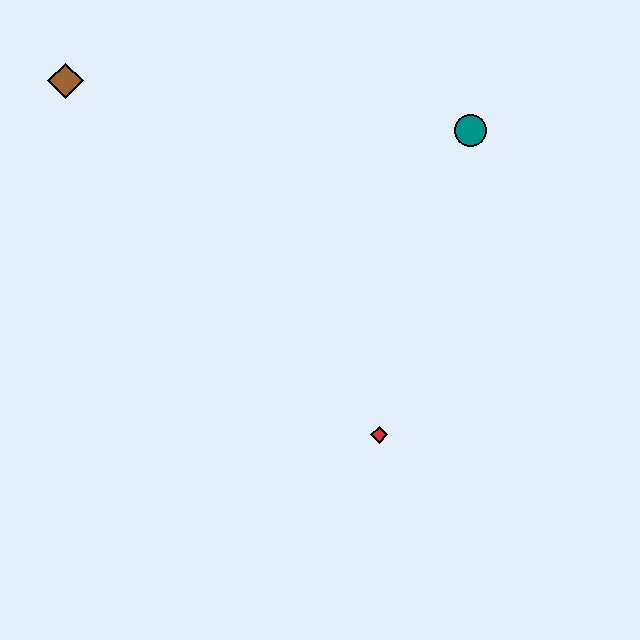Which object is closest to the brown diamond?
The teal circle is closest to the brown diamond.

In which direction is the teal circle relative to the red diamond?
The teal circle is above the red diamond.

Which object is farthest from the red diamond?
The brown diamond is farthest from the red diamond.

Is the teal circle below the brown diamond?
Yes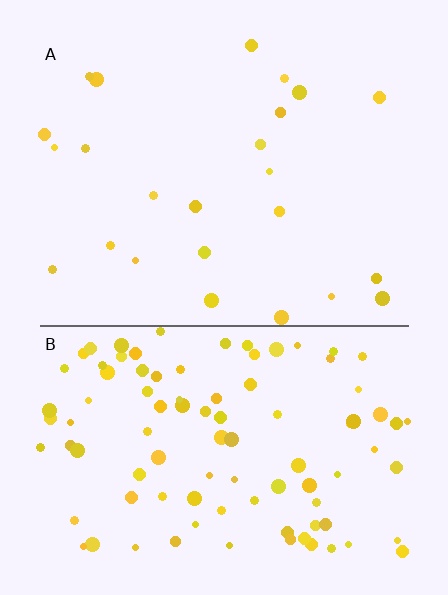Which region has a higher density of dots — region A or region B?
B (the bottom).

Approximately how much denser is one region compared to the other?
Approximately 4.1× — region B over region A.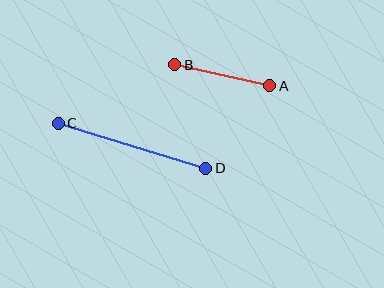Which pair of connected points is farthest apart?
Points C and D are farthest apart.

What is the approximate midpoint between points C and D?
The midpoint is at approximately (132, 146) pixels.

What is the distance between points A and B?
The distance is approximately 98 pixels.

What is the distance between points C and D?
The distance is approximately 154 pixels.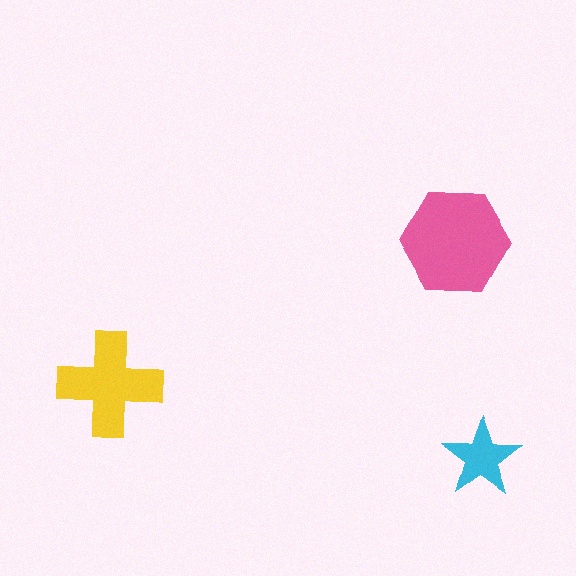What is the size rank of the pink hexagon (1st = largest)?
1st.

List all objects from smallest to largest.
The cyan star, the yellow cross, the pink hexagon.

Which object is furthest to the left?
The yellow cross is leftmost.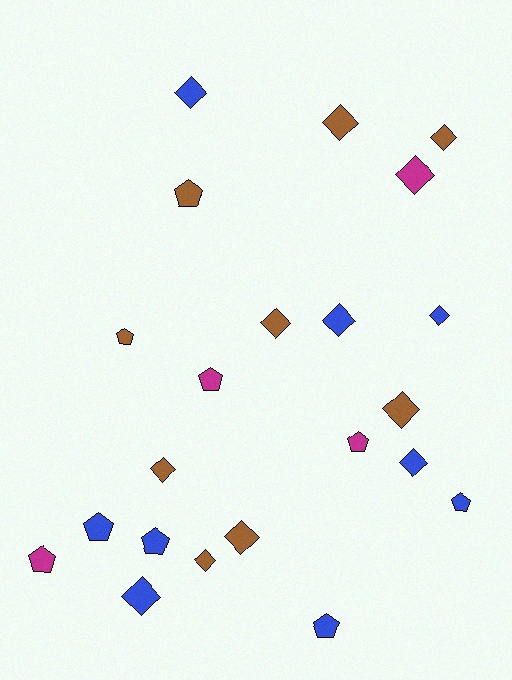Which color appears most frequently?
Brown, with 9 objects.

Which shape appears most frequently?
Diamond, with 13 objects.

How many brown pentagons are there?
There are 2 brown pentagons.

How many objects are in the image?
There are 22 objects.